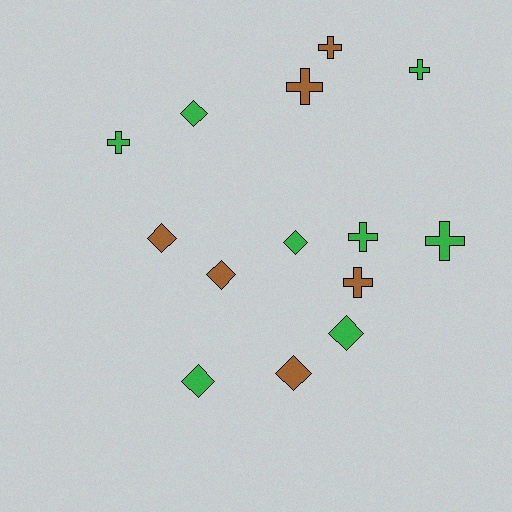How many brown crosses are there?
There are 3 brown crosses.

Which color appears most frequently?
Green, with 8 objects.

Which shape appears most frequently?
Cross, with 7 objects.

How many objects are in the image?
There are 14 objects.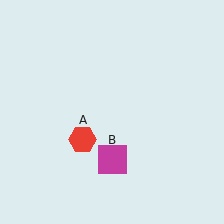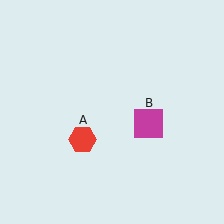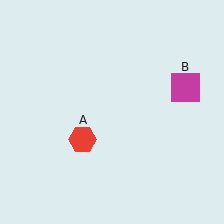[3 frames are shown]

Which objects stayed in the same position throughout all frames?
Red hexagon (object A) remained stationary.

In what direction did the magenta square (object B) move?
The magenta square (object B) moved up and to the right.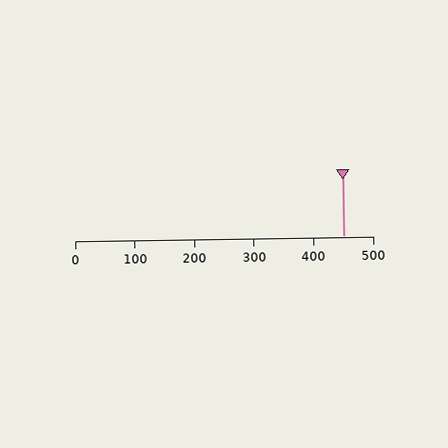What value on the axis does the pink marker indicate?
The marker indicates approximately 450.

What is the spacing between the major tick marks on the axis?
The major ticks are spaced 100 apart.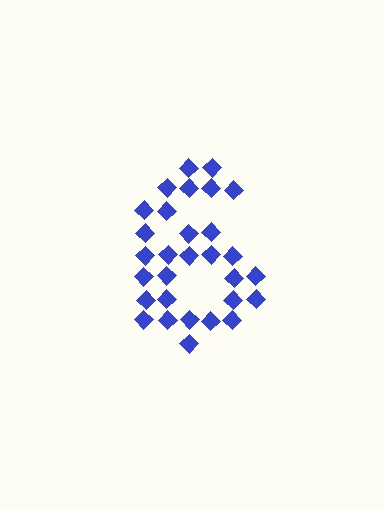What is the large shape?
The large shape is the digit 6.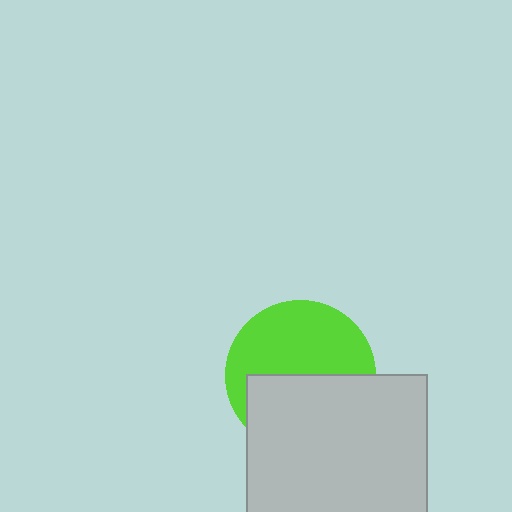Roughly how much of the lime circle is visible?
About half of it is visible (roughly 53%).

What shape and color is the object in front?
The object in front is a light gray square.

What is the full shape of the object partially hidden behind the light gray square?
The partially hidden object is a lime circle.